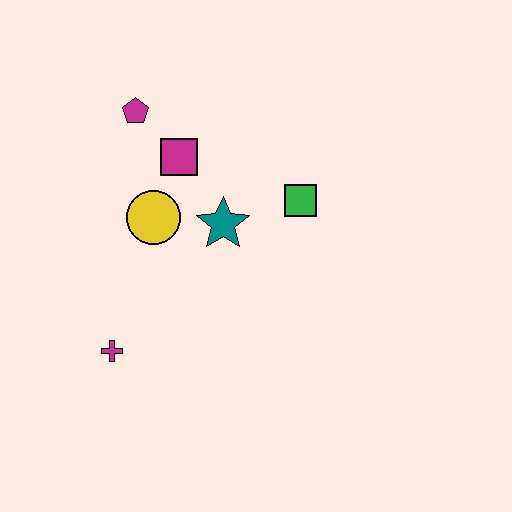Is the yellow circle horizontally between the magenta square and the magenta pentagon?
Yes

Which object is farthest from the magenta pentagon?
The magenta cross is farthest from the magenta pentagon.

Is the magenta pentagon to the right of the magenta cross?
Yes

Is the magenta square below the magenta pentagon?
Yes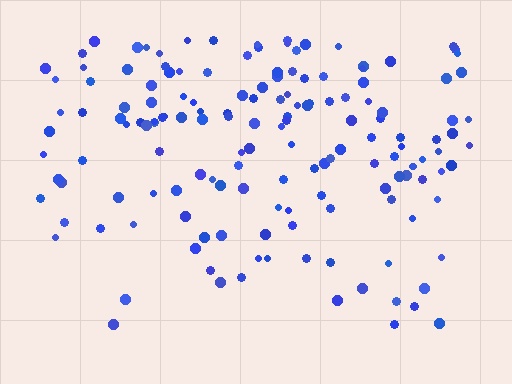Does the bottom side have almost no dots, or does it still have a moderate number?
Still a moderate number, just noticeably fewer than the top.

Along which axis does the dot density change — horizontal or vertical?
Vertical.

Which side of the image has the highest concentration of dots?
The top.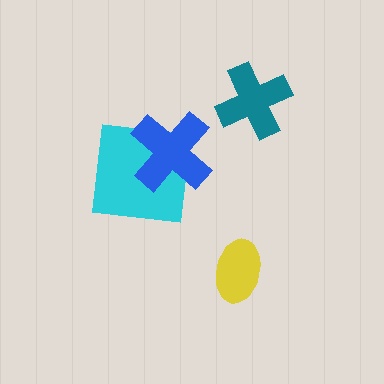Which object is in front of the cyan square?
The blue cross is in front of the cyan square.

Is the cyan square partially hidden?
Yes, it is partially covered by another shape.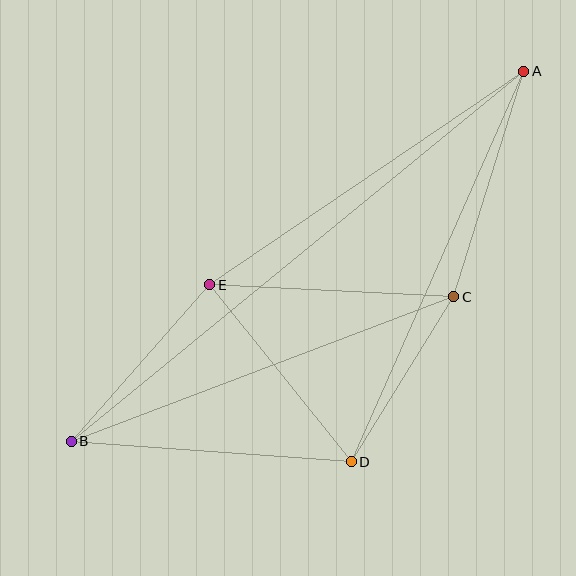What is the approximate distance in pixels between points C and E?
The distance between C and E is approximately 244 pixels.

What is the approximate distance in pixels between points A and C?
The distance between A and C is approximately 236 pixels.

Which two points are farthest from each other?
Points A and B are farthest from each other.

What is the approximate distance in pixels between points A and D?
The distance between A and D is approximately 427 pixels.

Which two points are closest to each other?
Points C and D are closest to each other.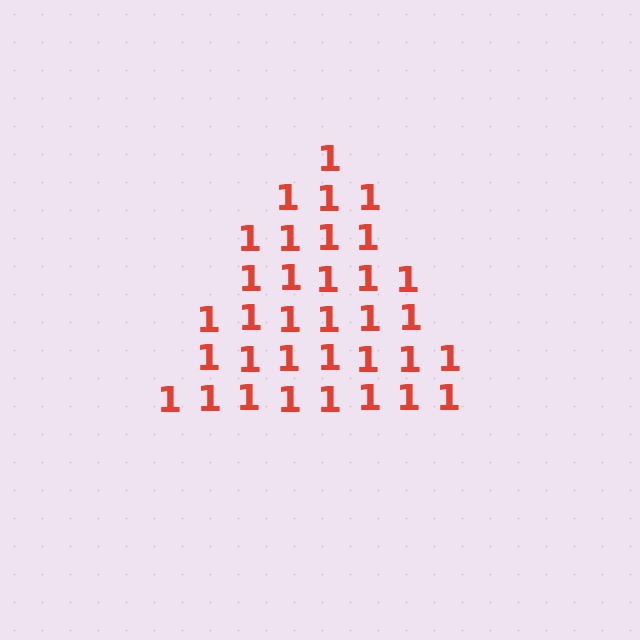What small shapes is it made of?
It is made of small digit 1's.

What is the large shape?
The large shape is a triangle.